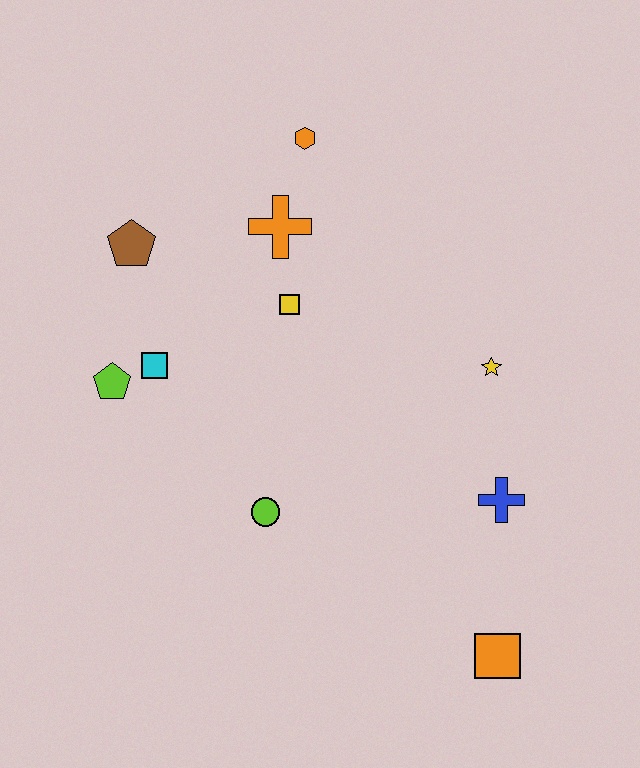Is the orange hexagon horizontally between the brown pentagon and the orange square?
Yes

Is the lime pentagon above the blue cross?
Yes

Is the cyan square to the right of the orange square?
No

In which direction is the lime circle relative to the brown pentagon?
The lime circle is below the brown pentagon.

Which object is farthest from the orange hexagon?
The orange square is farthest from the orange hexagon.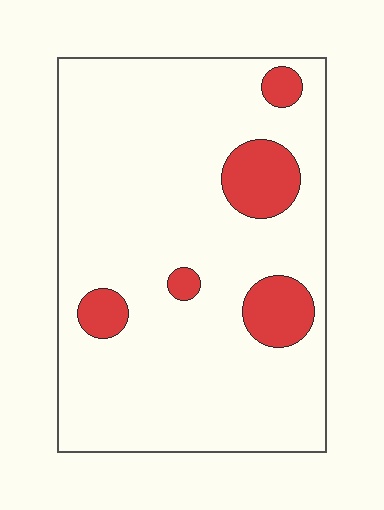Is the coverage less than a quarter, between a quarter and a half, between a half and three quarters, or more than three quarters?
Less than a quarter.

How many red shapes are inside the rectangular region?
5.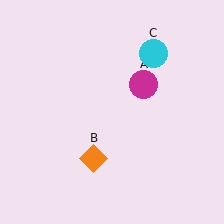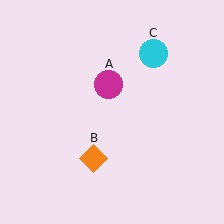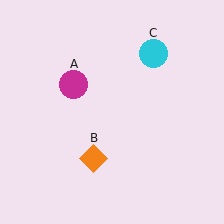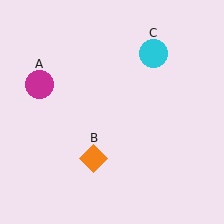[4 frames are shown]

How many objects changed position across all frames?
1 object changed position: magenta circle (object A).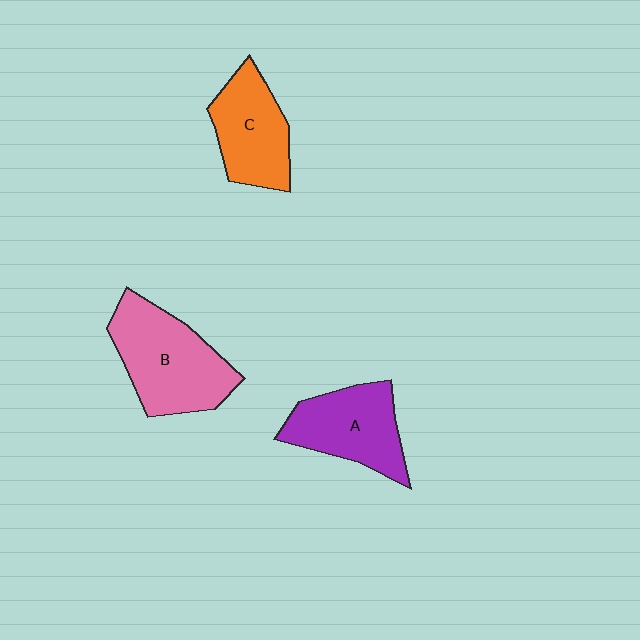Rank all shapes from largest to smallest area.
From largest to smallest: B (pink), A (purple), C (orange).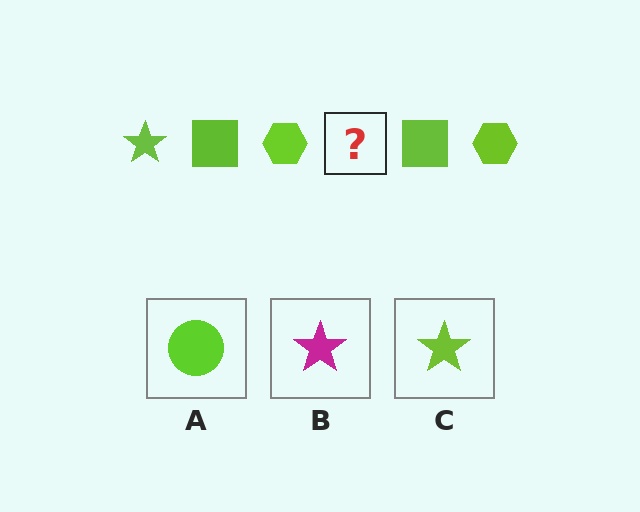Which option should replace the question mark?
Option C.